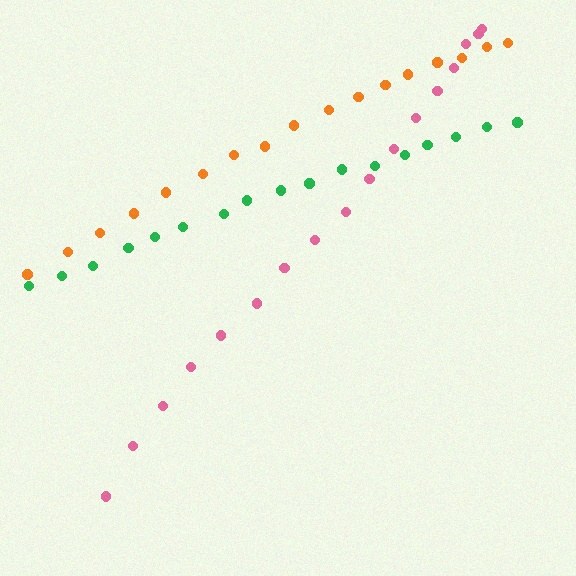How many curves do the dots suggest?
There are 3 distinct paths.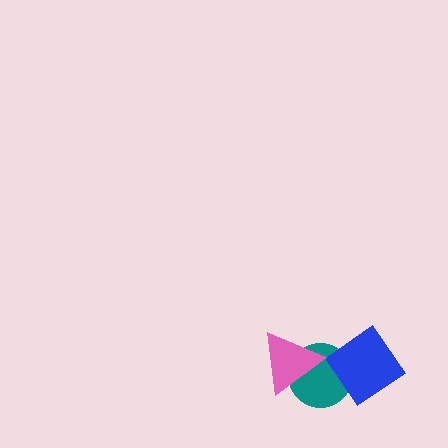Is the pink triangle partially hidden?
No, no other shape covers it.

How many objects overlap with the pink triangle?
1 object overlaps with the pink triangle.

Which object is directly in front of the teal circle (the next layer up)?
The blue diamond is directly in front of the teal circle.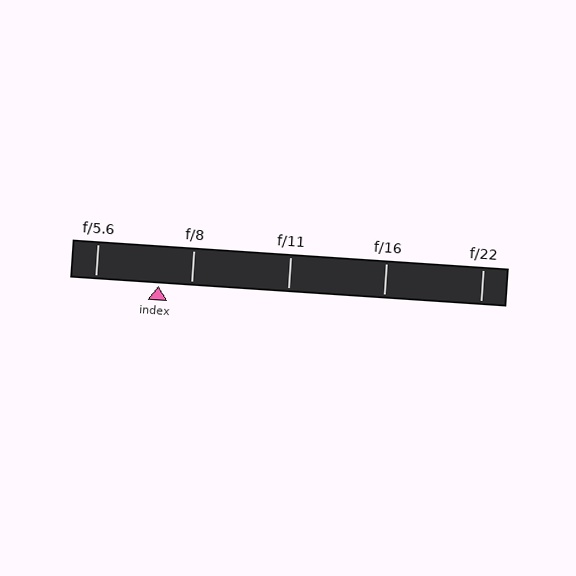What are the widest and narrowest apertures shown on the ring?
The widest aperture shown is f/5.6 and the narrowest is f/22.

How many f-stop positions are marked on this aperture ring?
There are 5 f-stop positions marked.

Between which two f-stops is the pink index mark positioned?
The index mark is between f/5.6 and f/8.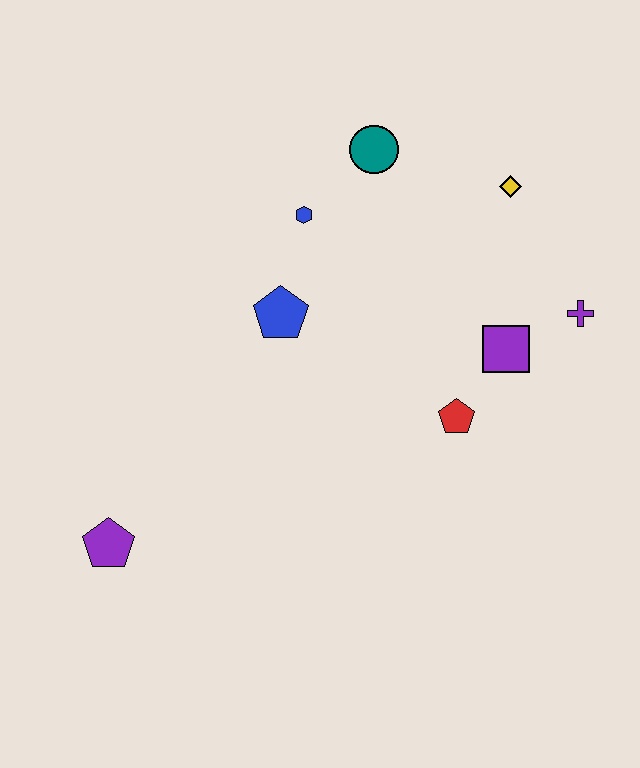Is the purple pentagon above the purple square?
No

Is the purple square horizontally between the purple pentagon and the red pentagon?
No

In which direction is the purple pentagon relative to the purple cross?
The purple pentagon is to the left of the purple cross.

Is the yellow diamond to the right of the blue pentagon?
Yes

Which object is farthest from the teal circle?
The purple pentagon is farthest from the teal circle.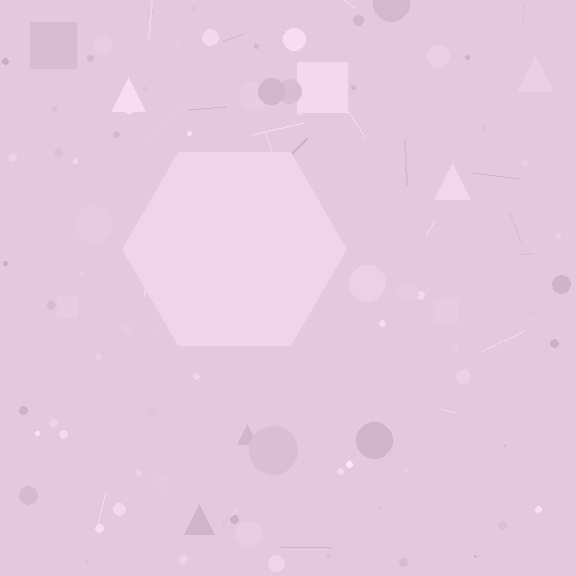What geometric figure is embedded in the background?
A hexagon is embedded in the background.